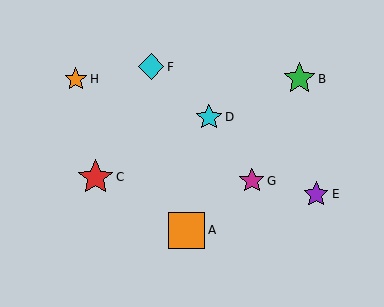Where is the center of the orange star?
The center of the orange star is at (76, 79).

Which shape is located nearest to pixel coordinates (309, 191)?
The purple star (labeled E) at (316, 194) is nearest to that location.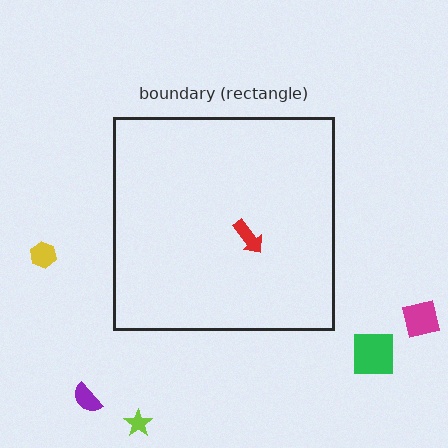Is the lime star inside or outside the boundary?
Outside.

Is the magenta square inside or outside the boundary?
Outside.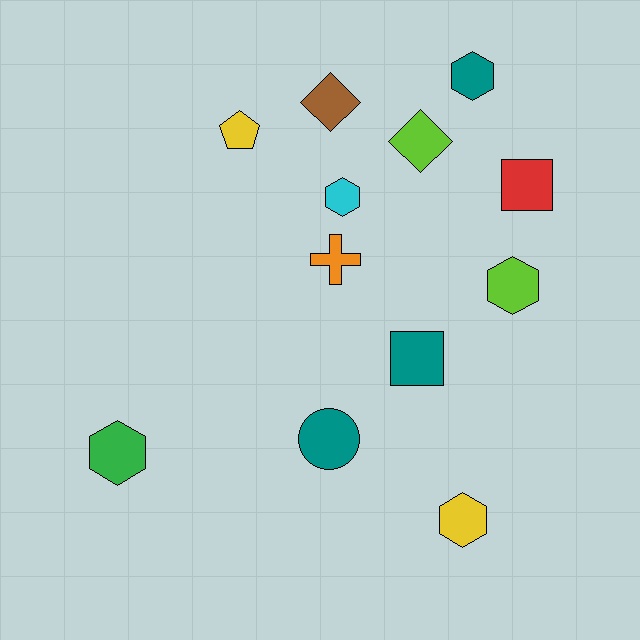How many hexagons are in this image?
There are 5 hexagons.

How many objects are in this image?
There are 12 objects.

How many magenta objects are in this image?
There are no magenta objects.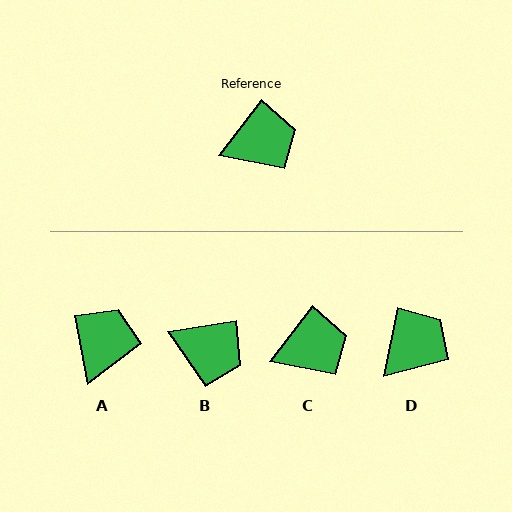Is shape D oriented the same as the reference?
No, it is off by about 26 degrees.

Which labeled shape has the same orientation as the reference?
C.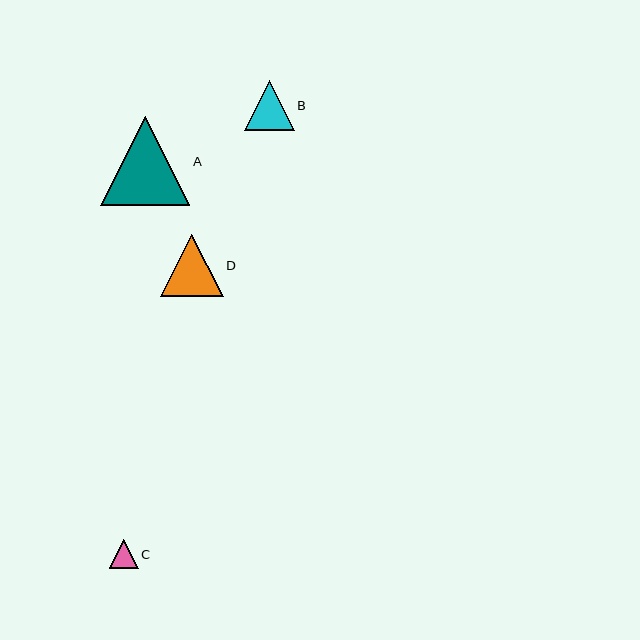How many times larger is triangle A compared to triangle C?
Triangle A is approximately 3.1 times the size of triangle C.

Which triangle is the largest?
Triangle A is the largest with a size of approximately 89 pixels.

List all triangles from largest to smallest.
From largest to smallest: A, D, B, C.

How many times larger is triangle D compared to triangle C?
Triangle D is approximately 2.1 times the size of triangle C.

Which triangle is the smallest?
Triangle C is the smallest with a size of approximately 29 pixels.